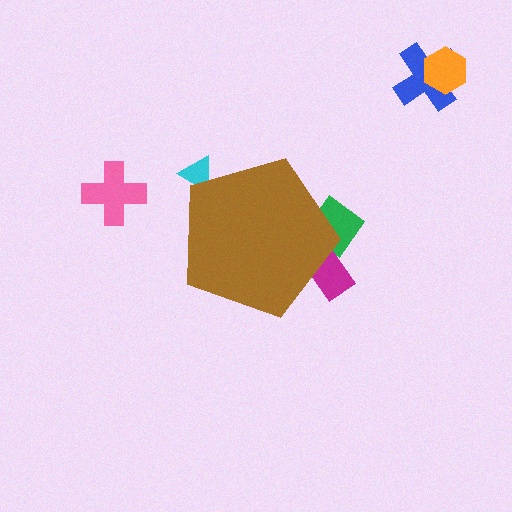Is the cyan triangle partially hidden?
Yes, the cyan triangle is partially hidden behind the brown pentagon.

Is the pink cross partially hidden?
No, the pink cross is fully visible.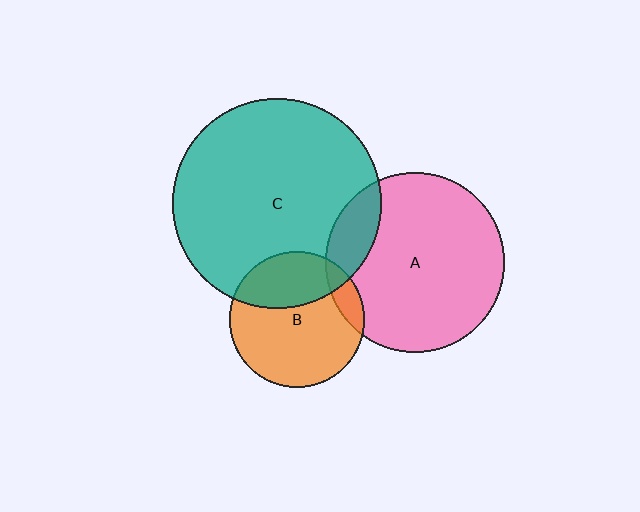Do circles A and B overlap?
Yes.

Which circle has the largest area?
Circle C (teal).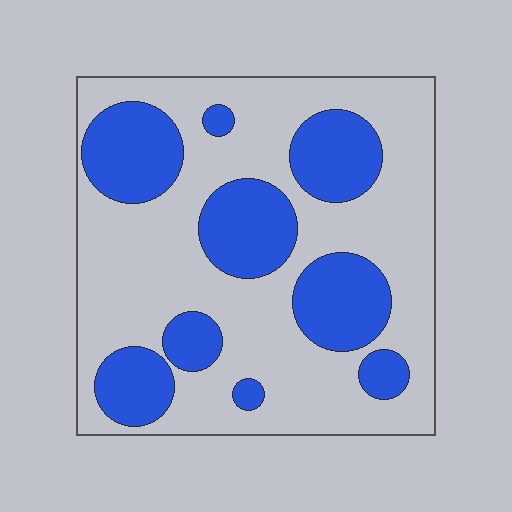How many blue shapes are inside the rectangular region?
9.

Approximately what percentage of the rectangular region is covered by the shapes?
Approximately 35%.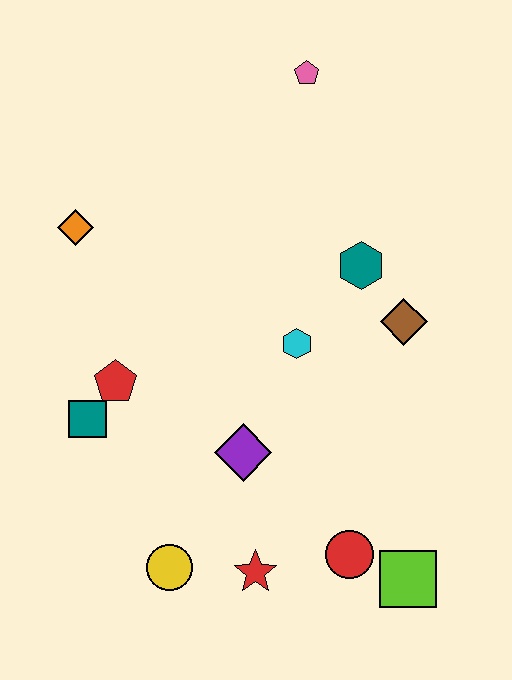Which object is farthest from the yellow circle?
The pink pentagon is farthest from the yellow circle.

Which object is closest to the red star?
The yellow circle is closest to the red star.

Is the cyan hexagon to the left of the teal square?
No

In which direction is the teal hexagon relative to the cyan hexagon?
The teal hexagon is above the cyan hexagon.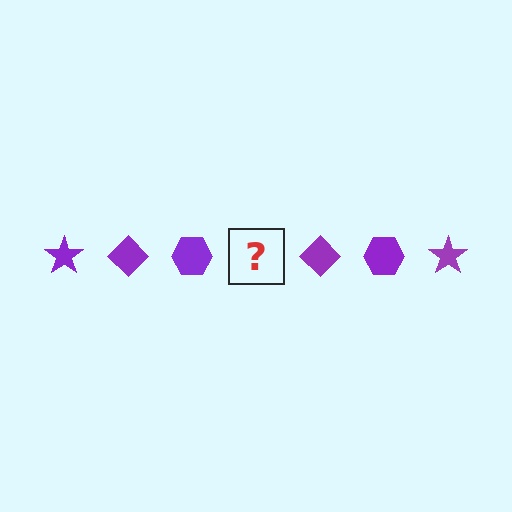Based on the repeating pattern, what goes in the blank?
The blank should be a purple star.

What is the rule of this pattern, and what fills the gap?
The rule is that the pattern cycles through star, diamond, hexagon shapes in purple. The gap should be filled with a purple star.